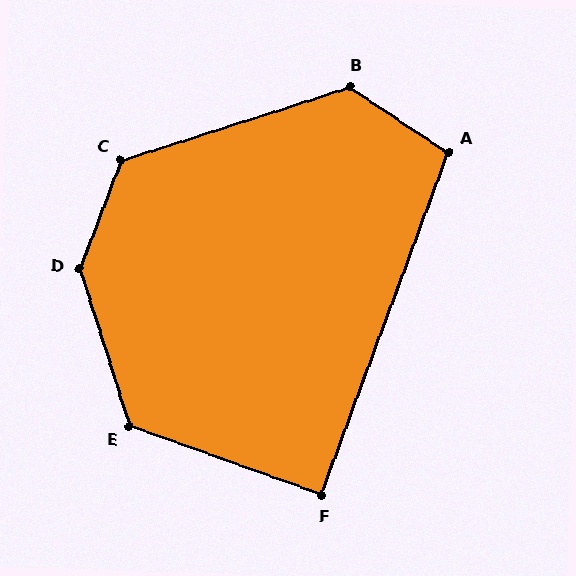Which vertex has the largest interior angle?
D, at approximately 141 degrees.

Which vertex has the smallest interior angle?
F, at approximately 90 degrees.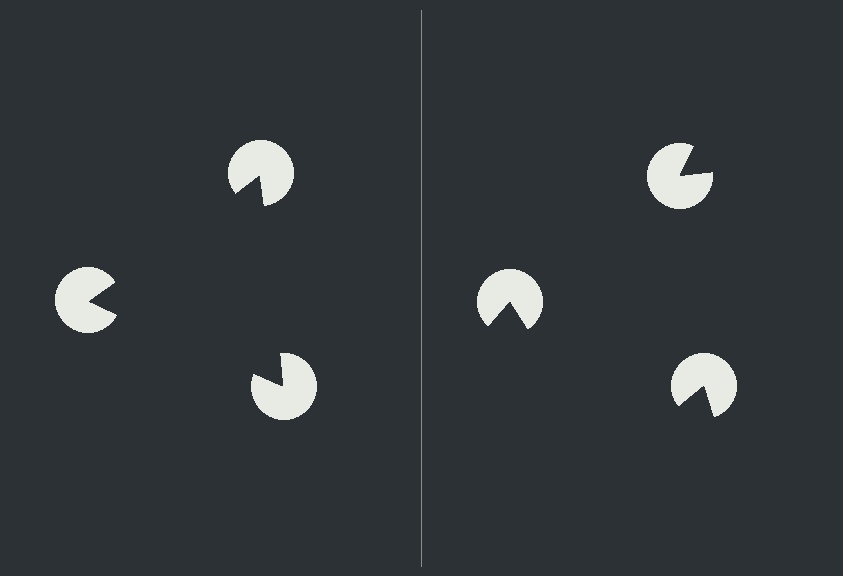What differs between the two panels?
The pac-man discs are positioned identically on both sides; only the wedge orientations differ. On the left they align to a triangle; on the right they are misaligned.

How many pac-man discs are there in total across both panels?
6 — 3 on each side.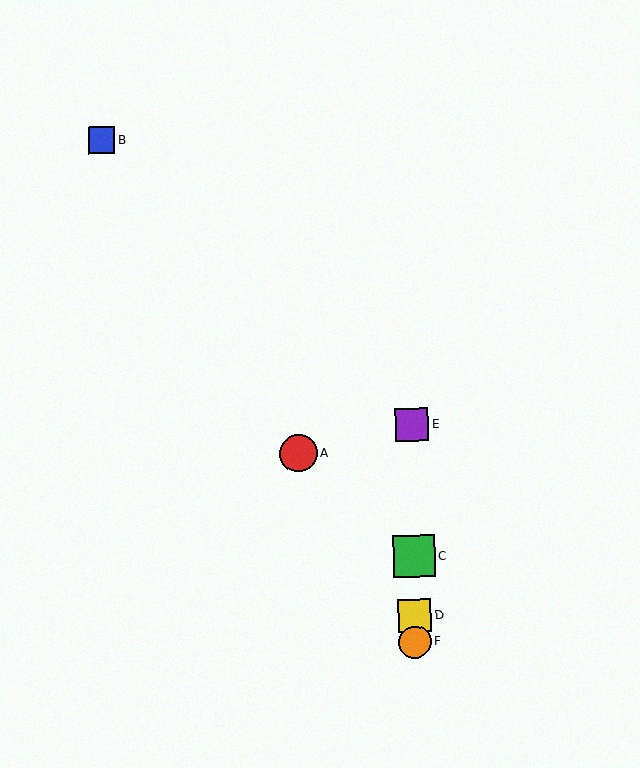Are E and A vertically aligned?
No, E is at x≈412 and A is at x≈299.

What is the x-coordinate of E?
Object E is at x≈412.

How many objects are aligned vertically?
4 objects (C, D, E, F) are aligned vertically.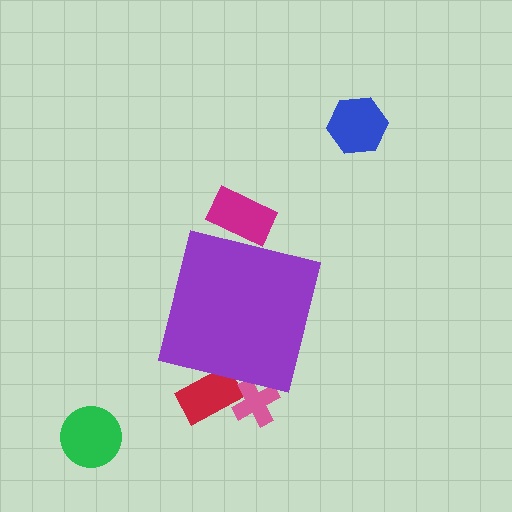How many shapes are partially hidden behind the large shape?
3 shapes are partially hidden.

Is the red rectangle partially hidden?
Yes, the red rectangle is partially hidden behind the purple square.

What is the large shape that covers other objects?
A purple square.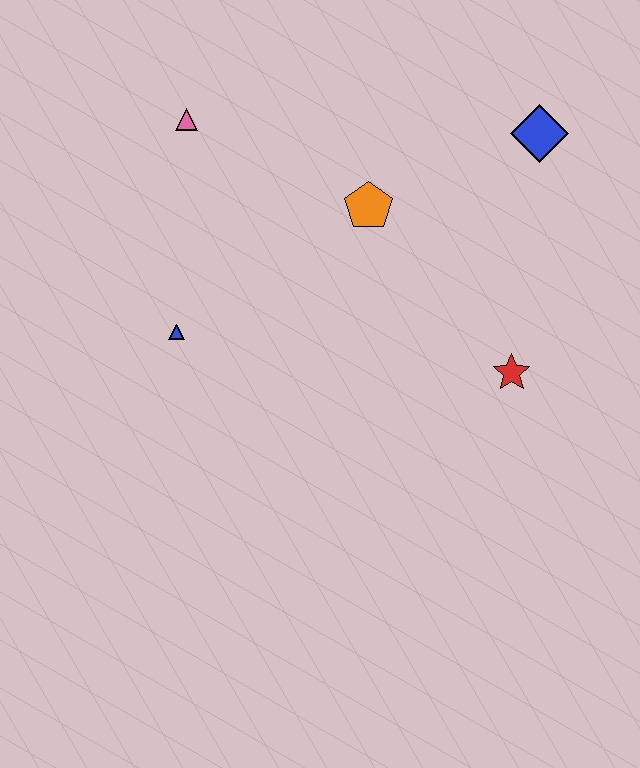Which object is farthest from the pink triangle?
The red star is farthest from the pink triangle.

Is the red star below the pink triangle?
Yes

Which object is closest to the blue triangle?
The pink triangle is closest to the blue triangle.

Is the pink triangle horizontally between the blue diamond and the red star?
No